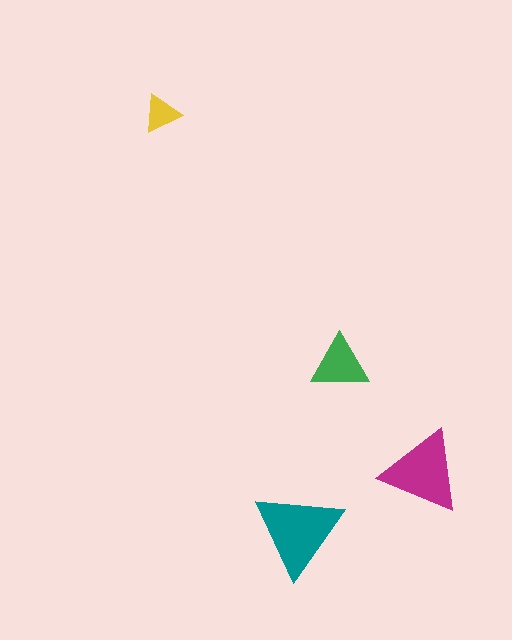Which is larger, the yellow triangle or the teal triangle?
The teal one.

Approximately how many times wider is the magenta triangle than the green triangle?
About 1.5 times wider.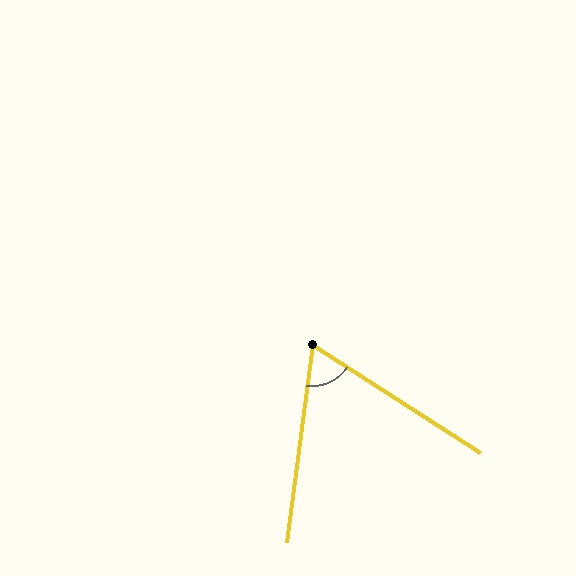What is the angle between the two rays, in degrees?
Approximately 65 degrees.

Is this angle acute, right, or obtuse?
It is acute.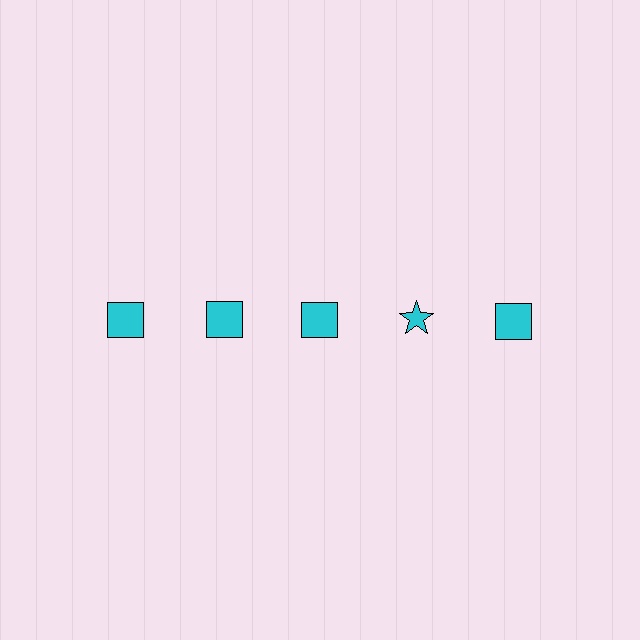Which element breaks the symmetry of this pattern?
The cyan star in the top row, second from right column breaks the symmetry. All other shapes are cyan squares.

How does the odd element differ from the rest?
It has a different shape: star instead of square.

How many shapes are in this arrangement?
There are 5 shapes arranged in a grid pattern.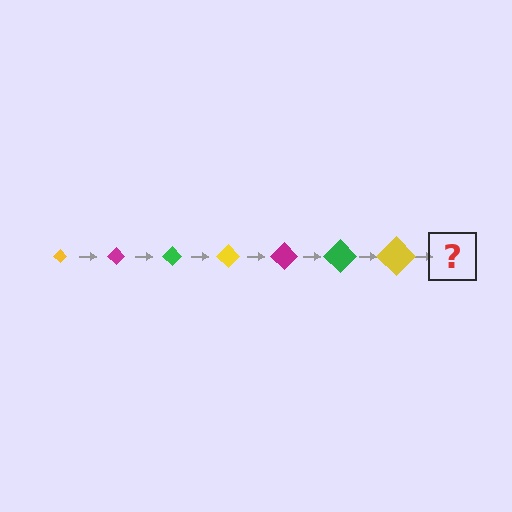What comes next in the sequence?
The next element should be a magenta diamond, larger than the previous one.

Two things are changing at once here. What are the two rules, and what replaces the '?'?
The two rules are that the diamond grows larger each step and the color cycles through yellow, magenta, and green. The '?' should be a magenta diamond, larger than the previous one.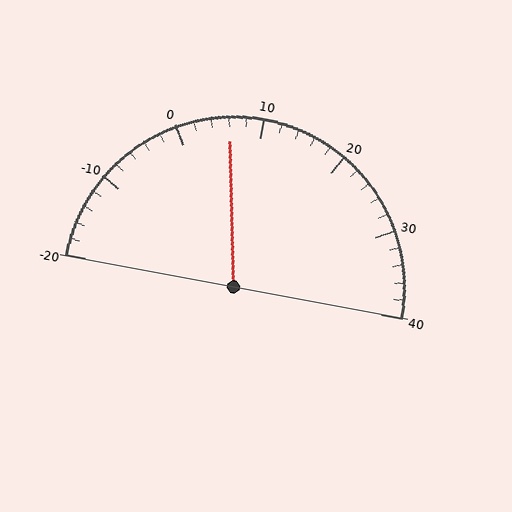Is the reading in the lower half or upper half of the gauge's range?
The reading is in the lower half of the range (-20 to 40).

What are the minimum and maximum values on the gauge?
The gauge ranges from -20 to 40.